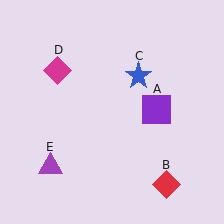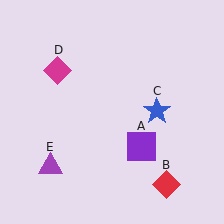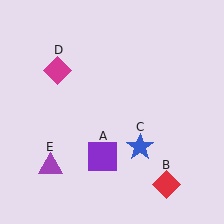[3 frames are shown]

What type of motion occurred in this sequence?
The purple square (object A), blue star (object C) rotated clockwise around the center of the scene.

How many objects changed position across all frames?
2 objects changed position: purple square (object A), blue star (object C).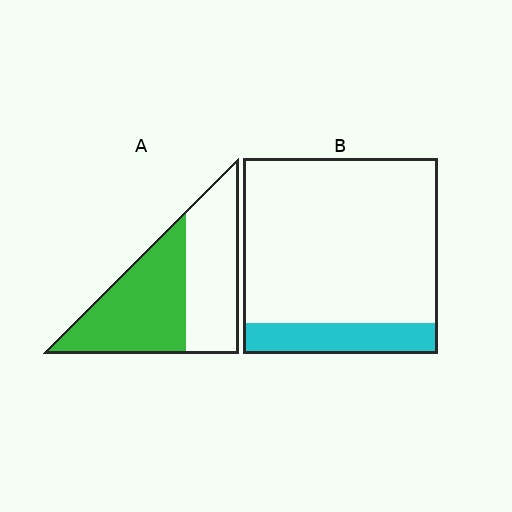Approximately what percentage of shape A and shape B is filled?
A is approximately 55% and B is approximately 15%.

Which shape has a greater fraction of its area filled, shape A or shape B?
Shape A.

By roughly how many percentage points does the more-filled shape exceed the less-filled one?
By roughly 40 percentage points (A over B).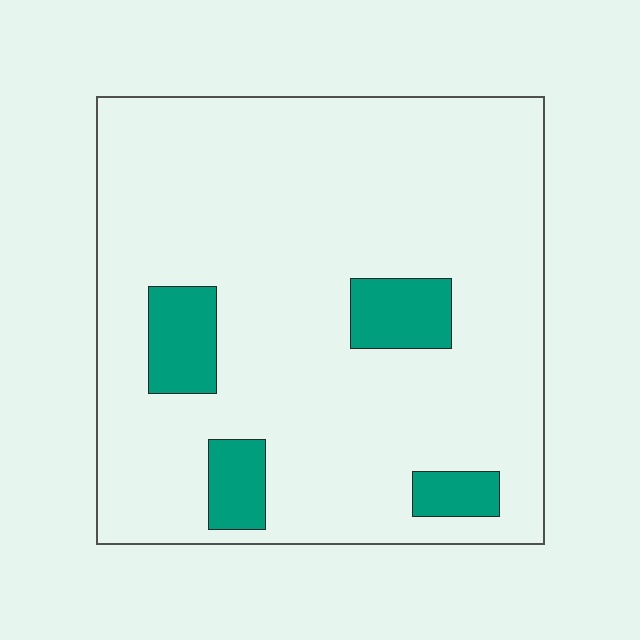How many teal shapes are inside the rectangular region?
4.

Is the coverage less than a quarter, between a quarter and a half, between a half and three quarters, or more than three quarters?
Less than a quarter.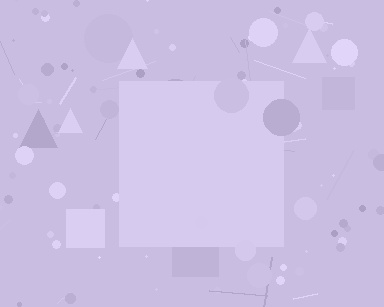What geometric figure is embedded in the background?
A square is embedded in the background.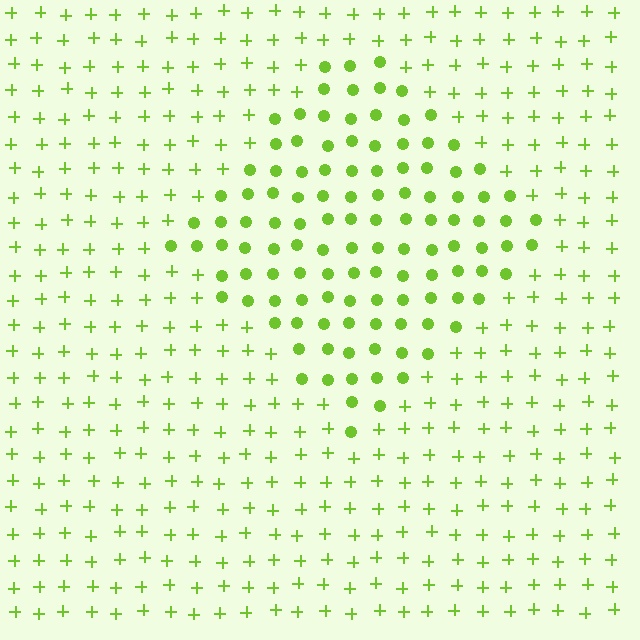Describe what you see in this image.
The image is filled with small lime elements arranged in a uniform grid. A diamond-shaped region contains circles, while the surrounding area contains plus signs. The boundary is defined purely by the change in element shape.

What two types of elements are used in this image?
The image uses circles inside the diamond region and plus signs outside it.